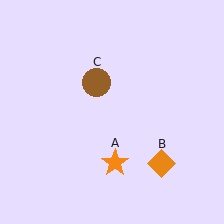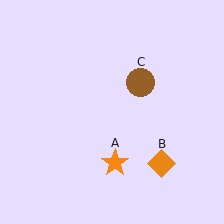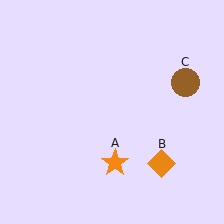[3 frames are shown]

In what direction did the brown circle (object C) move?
The brown circle (object C) moved right.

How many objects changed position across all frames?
1 object changed position: brown circle (object C).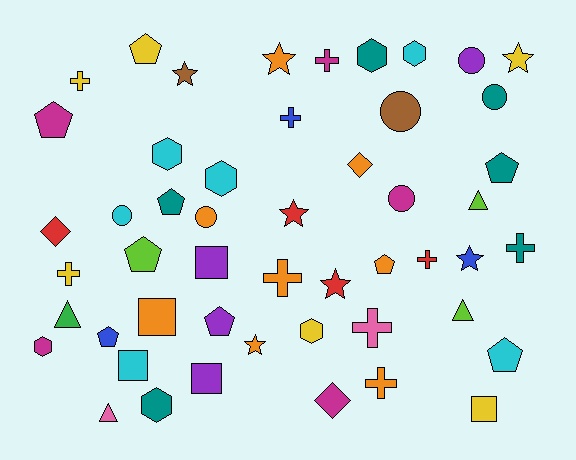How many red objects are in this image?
There are 4 red objects.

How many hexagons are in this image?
There are 7 hexagons.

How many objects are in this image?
There are 50 objects.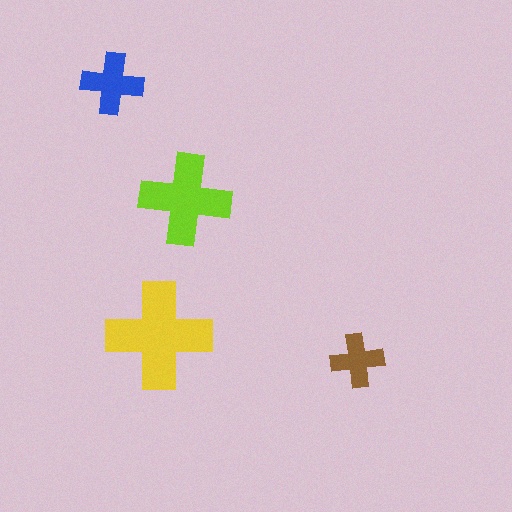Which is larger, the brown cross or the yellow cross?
The yellow one.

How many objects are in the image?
There are 4 objects in the image.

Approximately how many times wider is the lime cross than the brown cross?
About 1.5 times wider.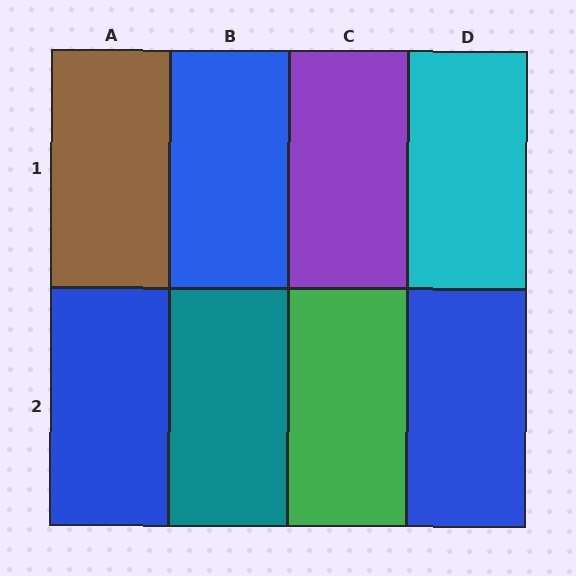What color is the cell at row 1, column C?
Purple.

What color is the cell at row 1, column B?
Blue.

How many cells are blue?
3 cells are blue.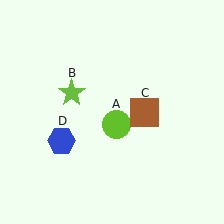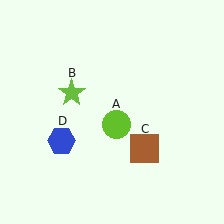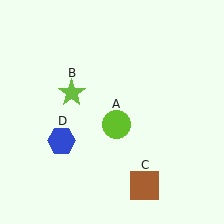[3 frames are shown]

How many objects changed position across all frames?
1 object changed position: brown square (object C).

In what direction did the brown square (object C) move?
The brown square (object C) moved down.